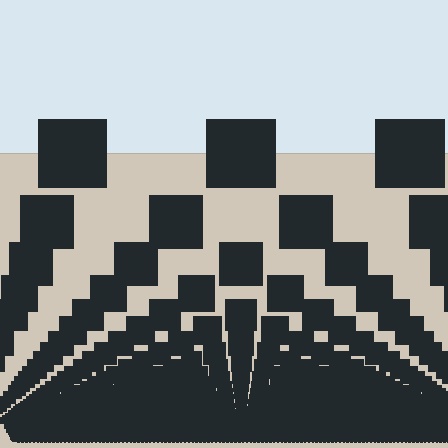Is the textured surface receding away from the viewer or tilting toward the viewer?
The surface appears to tilt toward the viewer. Texture elements get larger and sparser toward the top.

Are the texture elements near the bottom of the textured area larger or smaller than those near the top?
Smaller. The gradient is inverted — elements near the bottom are smaller and denser.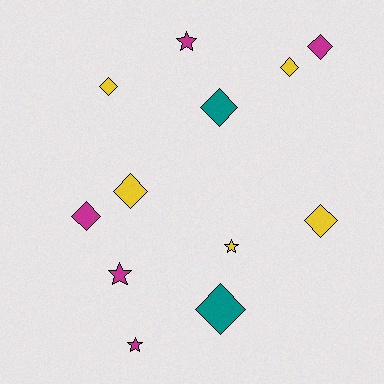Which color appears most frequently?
Yellow, with 5 objects.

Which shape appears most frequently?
Diamond, with 8 objects.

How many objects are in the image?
There are 12 objects.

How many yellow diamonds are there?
There are 4 yellow diamonds.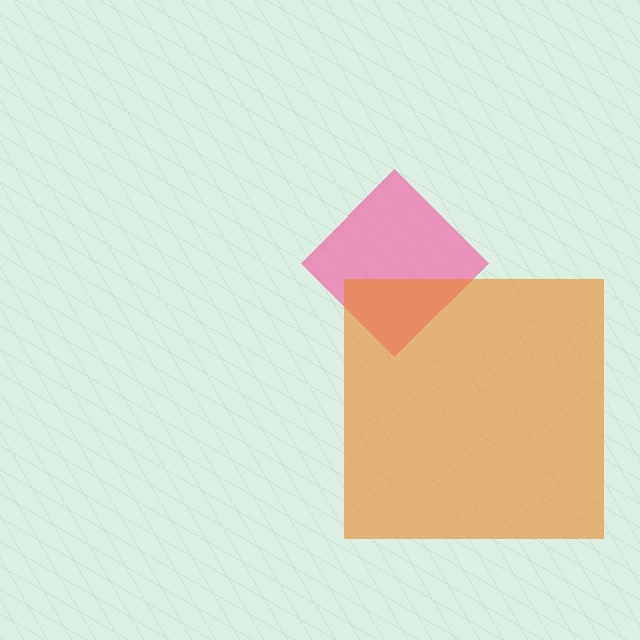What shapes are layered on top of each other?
The layered shapes are: a pink diamond, an orange square.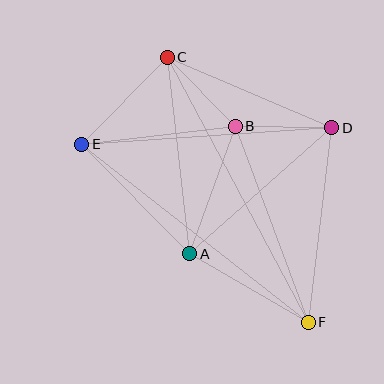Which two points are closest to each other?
Points B and D are closest to each other.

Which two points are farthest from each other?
Points C and F are farthest from each other.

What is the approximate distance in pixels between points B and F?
The distance between B and F is approximately 209 pixels.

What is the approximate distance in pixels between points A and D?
The distance between A and D is approximately 190 pixels.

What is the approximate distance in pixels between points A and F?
The distance between A and F is approximately 137 pixels.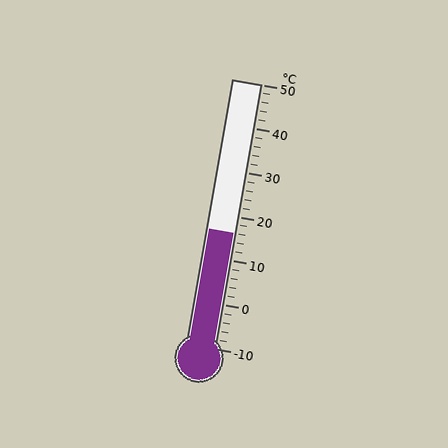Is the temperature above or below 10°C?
The temperature is above 10°C.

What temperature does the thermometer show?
The thermometer shows approximately 16°C.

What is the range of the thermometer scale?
The thermometer scale ranges from -10°C to 50°C.